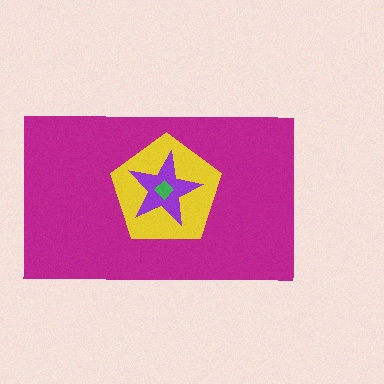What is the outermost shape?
The magenta rectangle.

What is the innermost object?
The green diamond.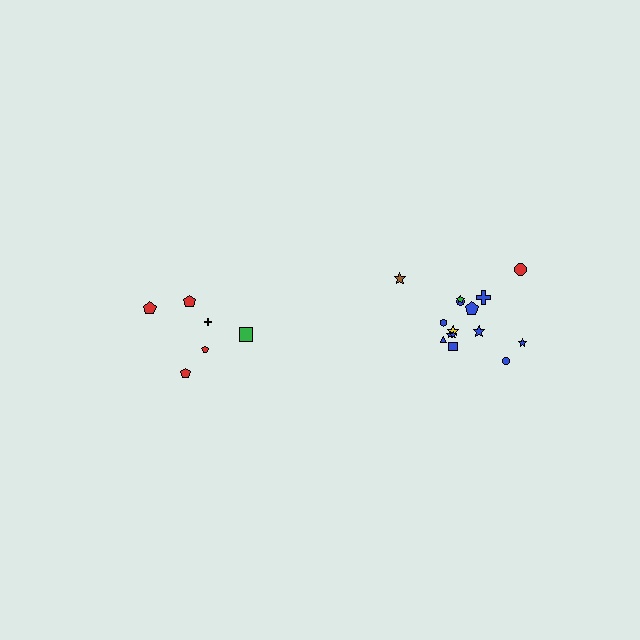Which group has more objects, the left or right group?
The right group.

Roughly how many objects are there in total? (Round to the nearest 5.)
Roughly 20 objects in total.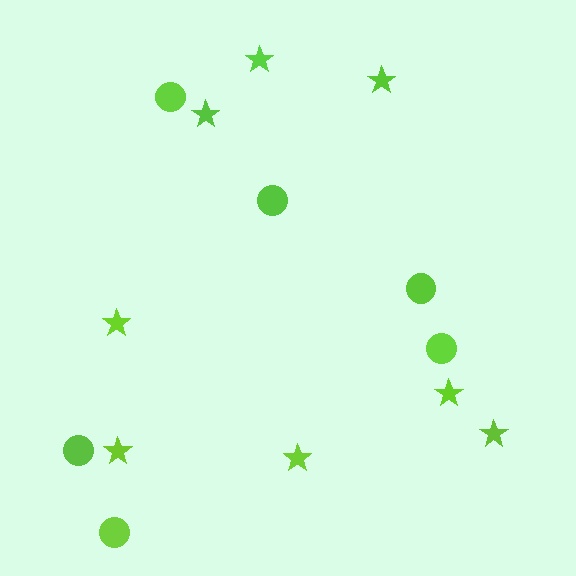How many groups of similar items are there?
There are 2 groups: one group of circles (6) and one group of stars (8).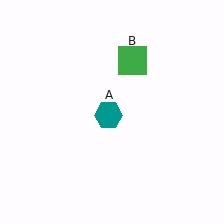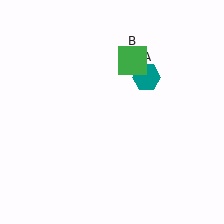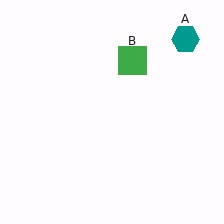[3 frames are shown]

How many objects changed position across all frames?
1 object changed position: teal hexagon (object A).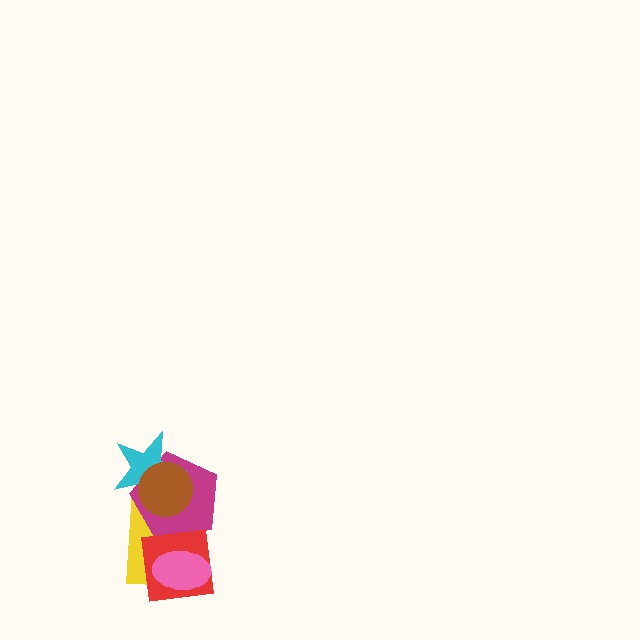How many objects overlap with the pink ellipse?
2 objects overlap with the pink ellipse.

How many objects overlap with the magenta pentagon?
4 objects overlap with the magenta pentagon.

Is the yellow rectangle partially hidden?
Yes, it is partially covered by another shape.